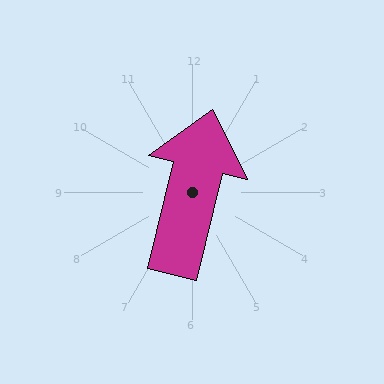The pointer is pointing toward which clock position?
Roughly 12 o'clock.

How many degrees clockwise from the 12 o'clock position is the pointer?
Approximately 14 degrees.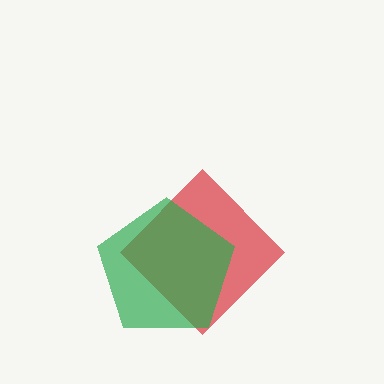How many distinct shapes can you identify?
There are 2 distinct shapes: a red diamond, a green pentagon.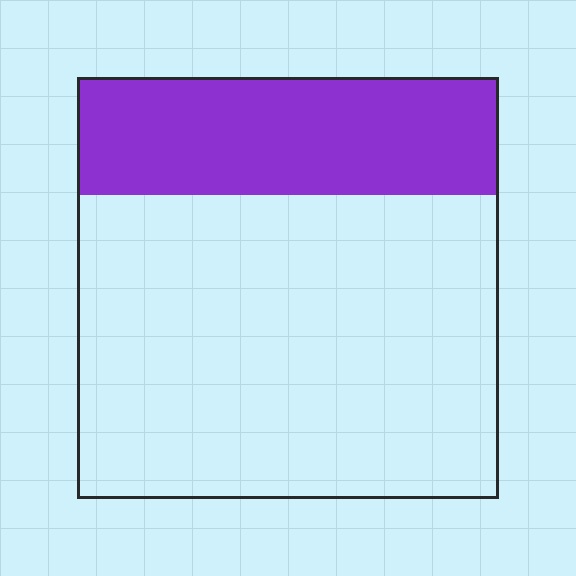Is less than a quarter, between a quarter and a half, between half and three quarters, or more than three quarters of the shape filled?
Between a quarter and a half.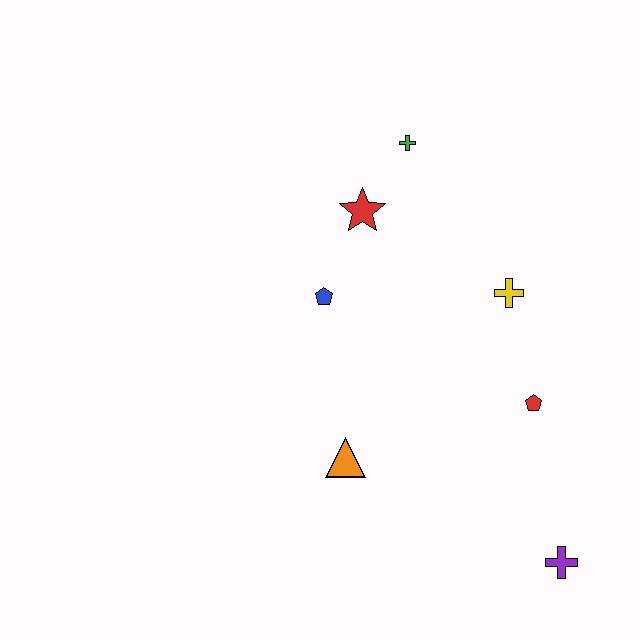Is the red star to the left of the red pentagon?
Yes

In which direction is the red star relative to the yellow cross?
The red star is to the left of the yellow cross.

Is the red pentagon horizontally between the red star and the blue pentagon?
No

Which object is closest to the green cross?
The red star is closest to the green cross.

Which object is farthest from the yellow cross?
The purple cross is farthest from the yellow cross.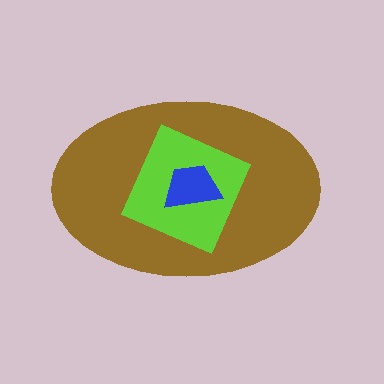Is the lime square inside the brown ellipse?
Yes.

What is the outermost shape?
The brown ellipse.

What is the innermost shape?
The blue trapezoid.